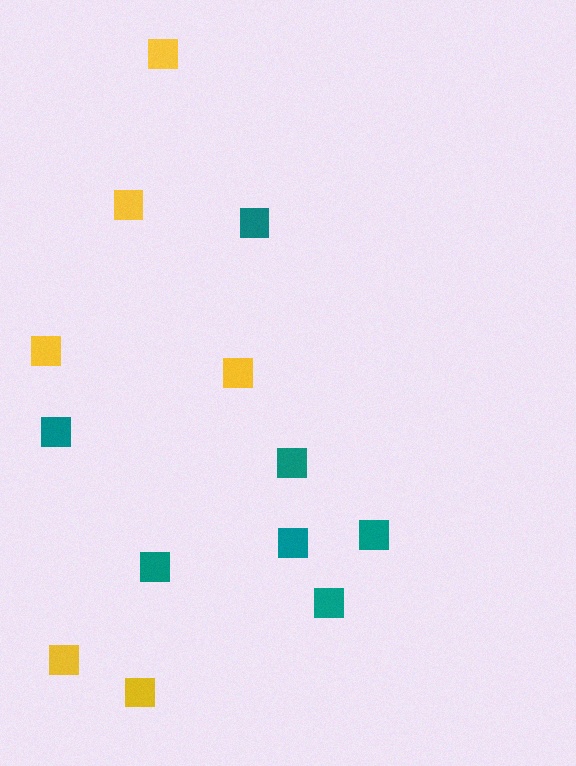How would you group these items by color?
There are 2 groups: one group of yellow squares (6) and one group of teal squares (7).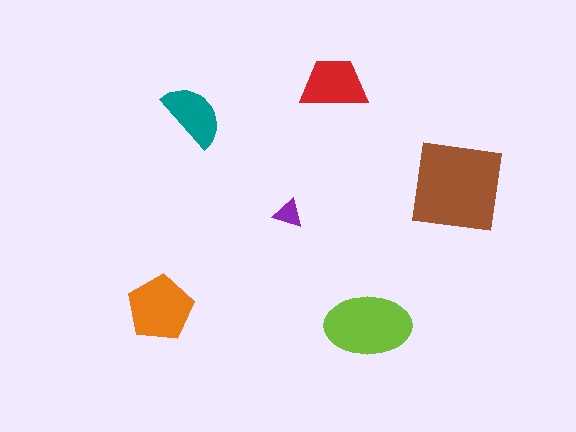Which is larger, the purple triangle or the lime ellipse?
The lime ellipse.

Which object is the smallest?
The purple triangle.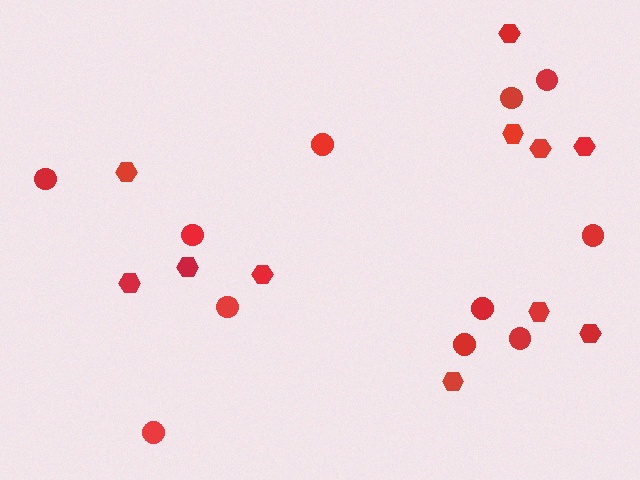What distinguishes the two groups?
There are 2 groups: one group of hexagons (11) and one group of circles (11).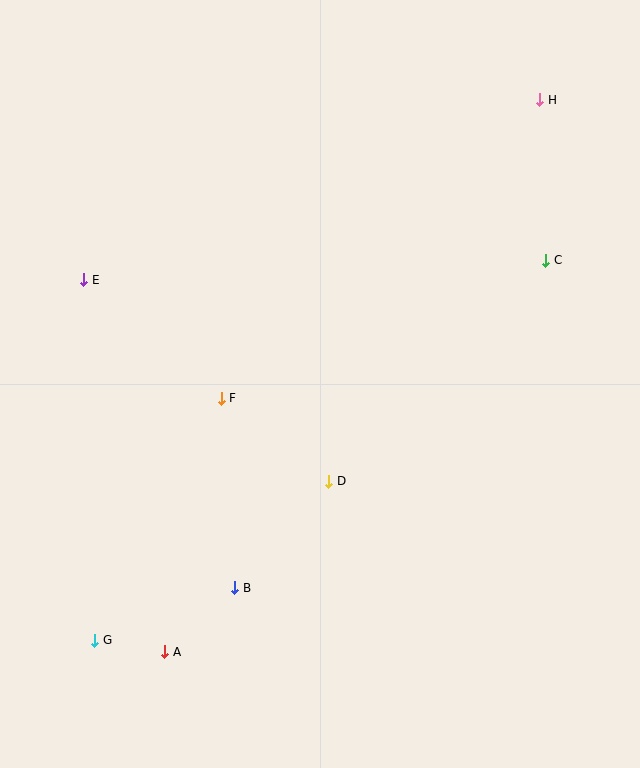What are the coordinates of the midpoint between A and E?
The midpoint between A and E is at (124, 466).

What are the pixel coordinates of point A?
Point A is at (165, 652).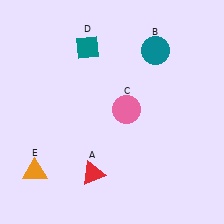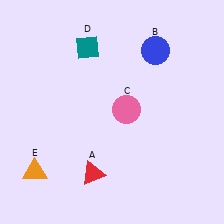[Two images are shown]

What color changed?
The circle (B) changed from teal in Image 1 to blue in Image 2.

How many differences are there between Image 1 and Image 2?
There is 1 difference between the two images.